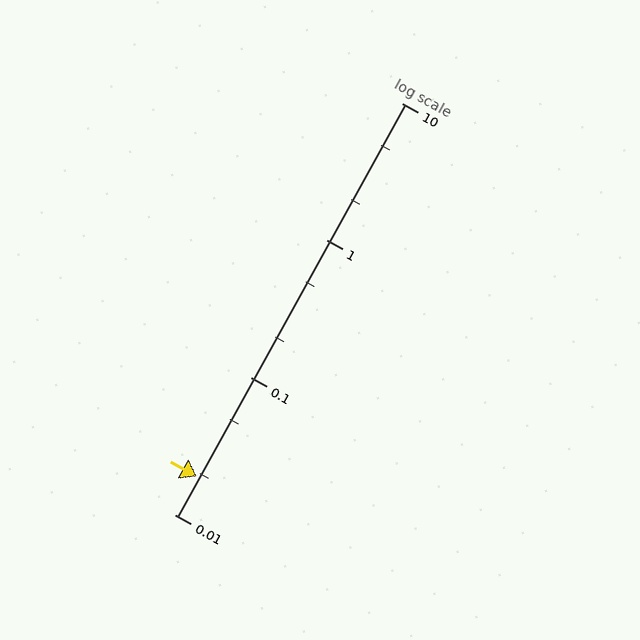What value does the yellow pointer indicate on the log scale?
The pointer indicates approximately 0.019.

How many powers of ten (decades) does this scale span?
The scale spans 3 decades, from 0.01 to 10.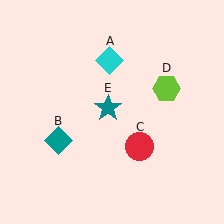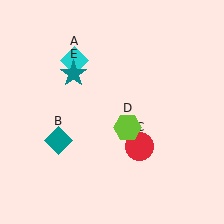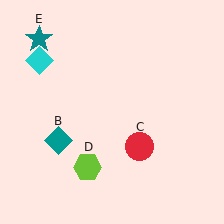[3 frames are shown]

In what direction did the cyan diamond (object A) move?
The cyan diamond (object A) moved left.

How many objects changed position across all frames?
3 objects changed position: cyan diamond (object A), lime hexagon (object D), teal star (object E).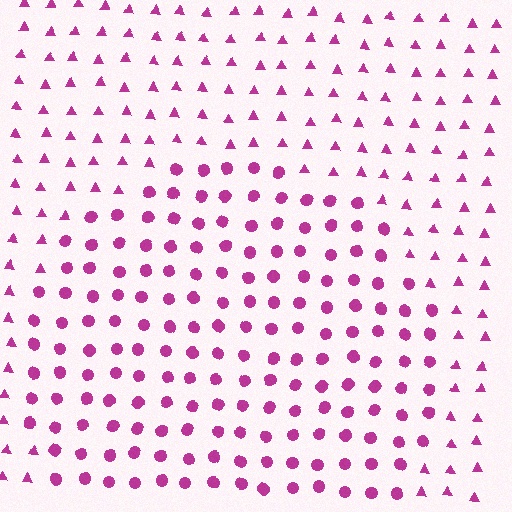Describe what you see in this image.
The image is filled with small magenta elements arranged in a uniform grid. A circle-shaped region contains circles, while the surrounding area contains triangles. The boundary is defined purely by the change in element shape.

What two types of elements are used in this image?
The image uses circles inside the circle region and triangles outside it.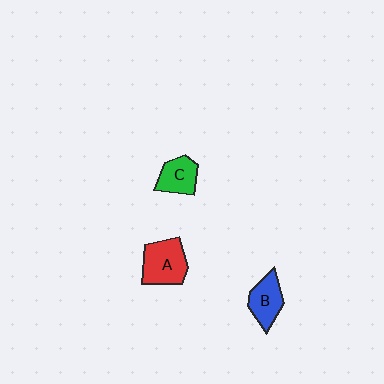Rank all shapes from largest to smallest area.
From largest to smallest: A (red), B (blue), C (green).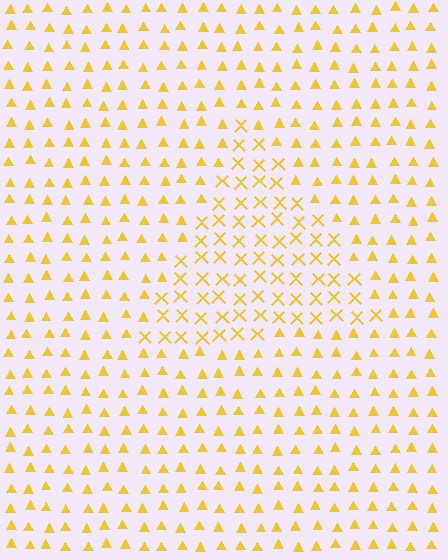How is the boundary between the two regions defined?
The boundary is defined by a change in element shape: X marks inside vs. triangles outside. All elements share the same color and spacing.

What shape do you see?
I see a triangle.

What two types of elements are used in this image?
The image uses X marks inside the triangle region and triangles outside it.